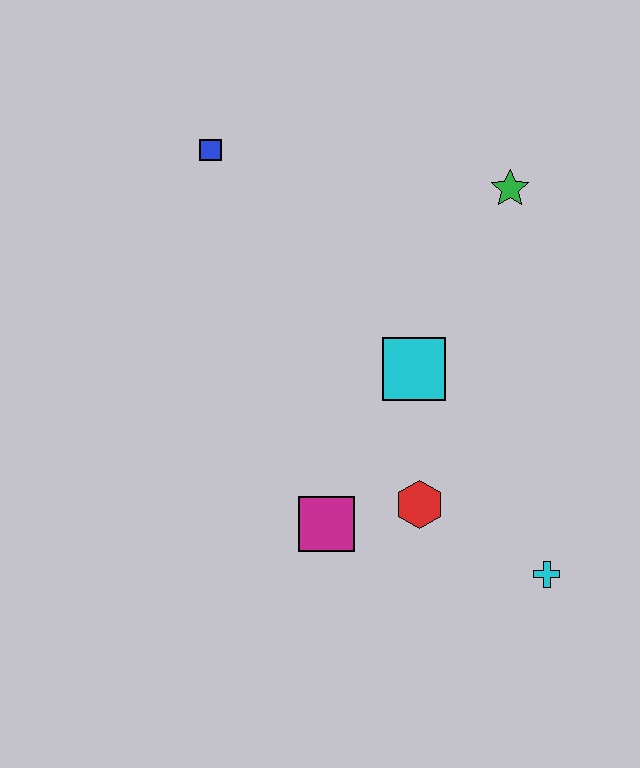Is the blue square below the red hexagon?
No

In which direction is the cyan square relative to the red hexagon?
The cyan square is above the red hexagon.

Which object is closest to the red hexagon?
The magenta square is closest to the red hexagon.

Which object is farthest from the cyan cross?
The blue square is farthest from the cyan cross.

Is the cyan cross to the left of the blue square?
No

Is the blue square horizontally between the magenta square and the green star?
No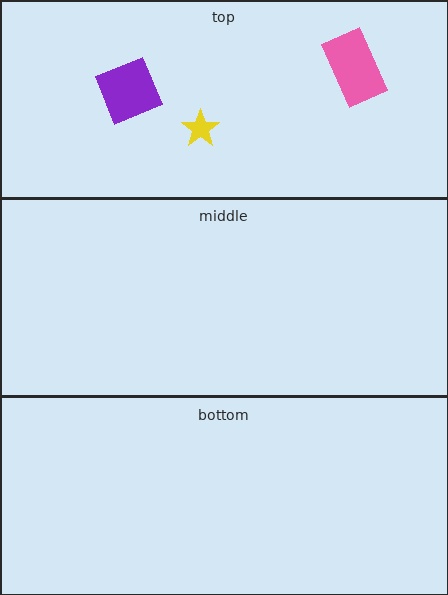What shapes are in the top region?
The purple square, the yellow star, the pink rectangle.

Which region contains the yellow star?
The top region.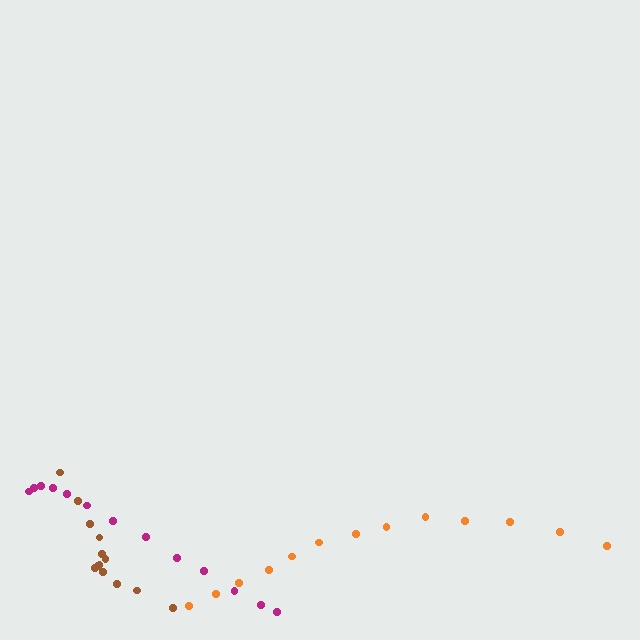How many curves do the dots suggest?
There are 3 distinct paths.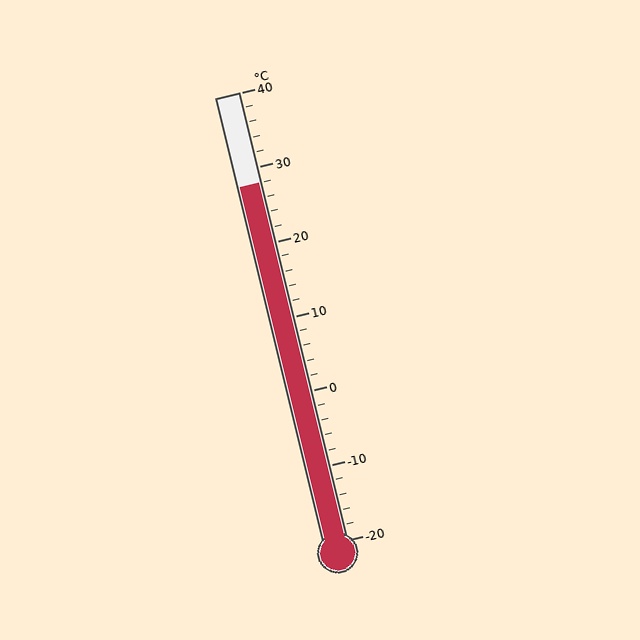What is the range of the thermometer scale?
The thermometer scale ranges from -20°C to 40°C.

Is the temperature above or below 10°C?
The temperature is above 10°C.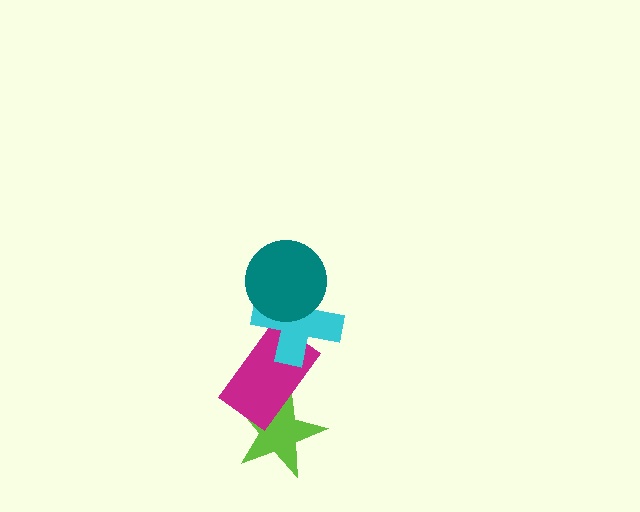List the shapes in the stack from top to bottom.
From top to bottom: the teal circle, the cyan cross, the magenta rectangle, the lime star.